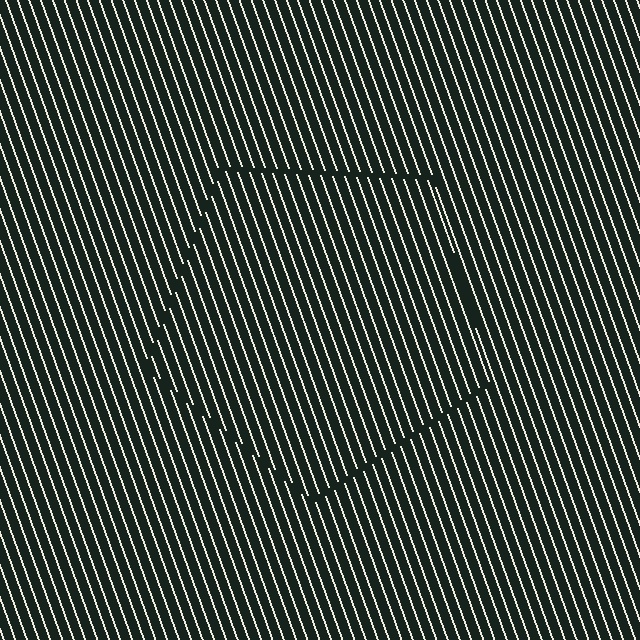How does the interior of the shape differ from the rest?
The interior of the shape contains the same grating, shifted by half a period — the contour is defined by the phase discontinuity where line-ends from the inner and outer gratings abut.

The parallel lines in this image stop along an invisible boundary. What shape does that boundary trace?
An illusory pentagon. The interior of the shape contains the same grating, shifted by half a period — the contour is defined by the phase discontinuity where line-ends from the inner and outer gratings abut.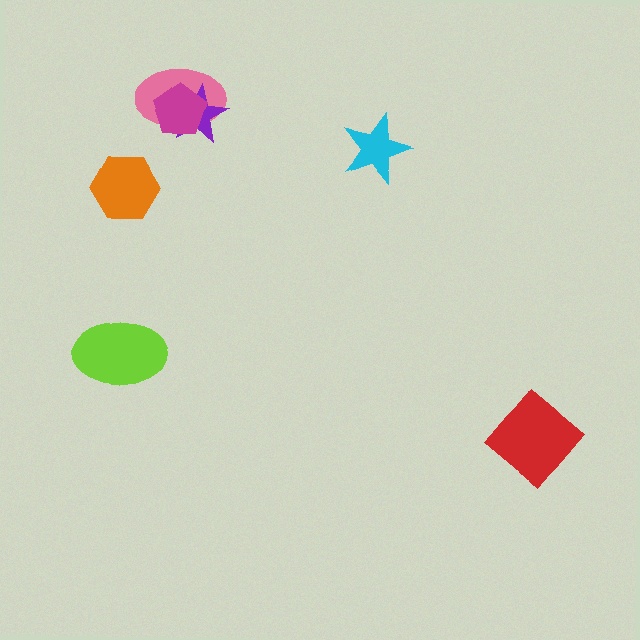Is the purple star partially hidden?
Yes, it is partially covered by another shape.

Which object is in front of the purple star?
The magenta pentagon is in front of the purple star.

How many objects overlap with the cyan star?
0 objects overlap with the cyan star.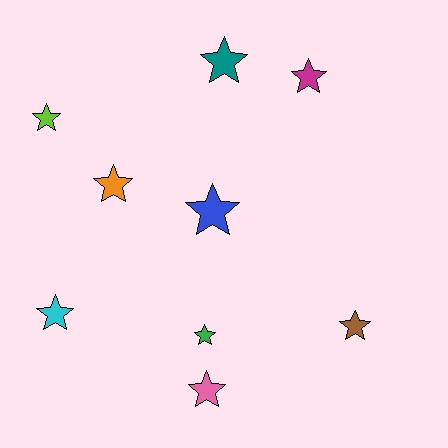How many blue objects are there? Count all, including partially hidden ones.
There is 1 blue object.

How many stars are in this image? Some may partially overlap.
There are 9 stars.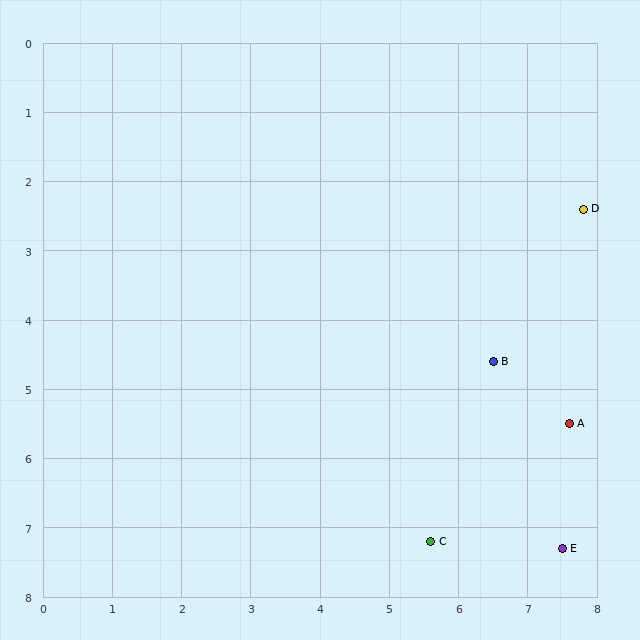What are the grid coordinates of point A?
Point A is at approximately (7.6, 5.5).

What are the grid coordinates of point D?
Point D is at approximately (7.8, 2.4).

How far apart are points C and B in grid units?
Points C and B are about 2.8 grid units apart.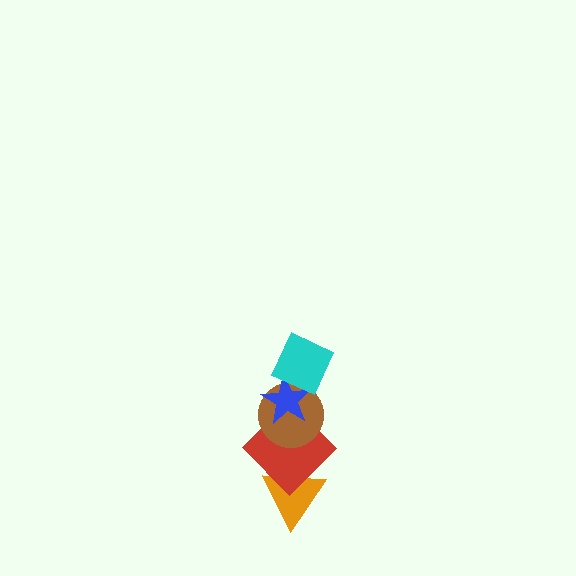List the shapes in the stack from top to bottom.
From top to bottom: the cyan square, the blue star, the brown circle, the red diamond, the orange triangle.